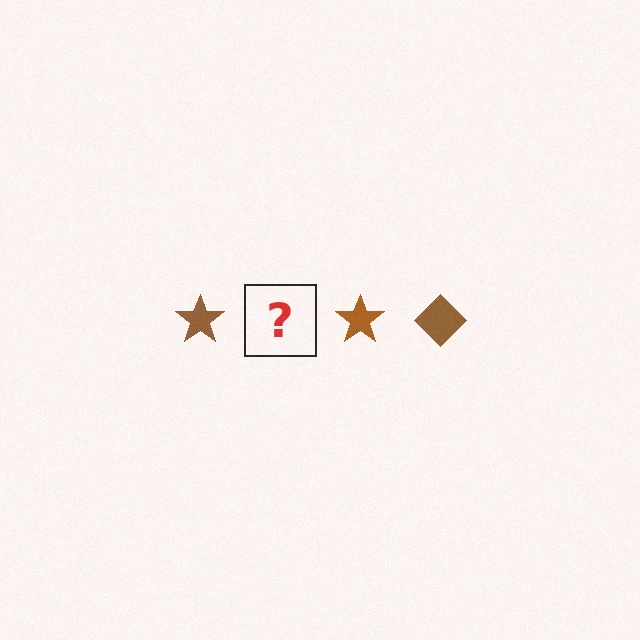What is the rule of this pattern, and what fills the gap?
The rule is that the pattern cycles through star, diamond shapes in brown. The gap should be filled with a brown diamond.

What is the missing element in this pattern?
The missing element is a brown diamond.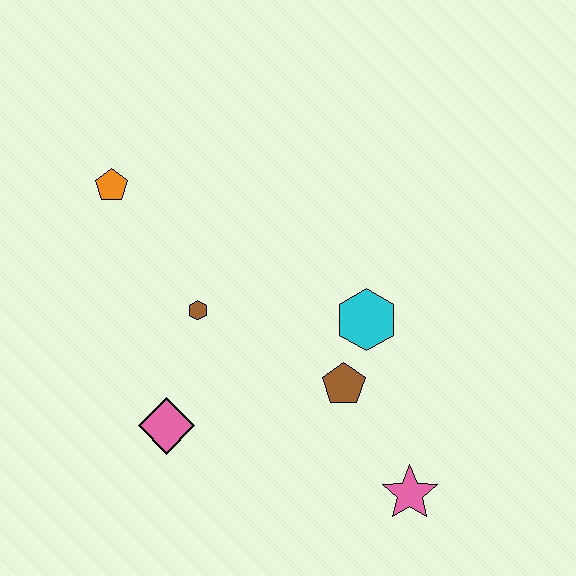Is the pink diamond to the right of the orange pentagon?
Yes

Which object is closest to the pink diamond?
The brown hexagon is closest to the pink diamond.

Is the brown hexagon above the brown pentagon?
Yes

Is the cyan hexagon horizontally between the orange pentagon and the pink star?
Yes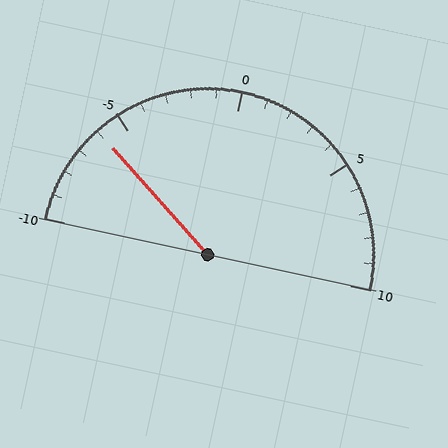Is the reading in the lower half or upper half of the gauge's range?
The reading is in the lower half of the range (-10 to 10).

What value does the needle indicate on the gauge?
The needle indicates approximately -6.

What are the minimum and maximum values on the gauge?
The gauge ranges from -10 to 10.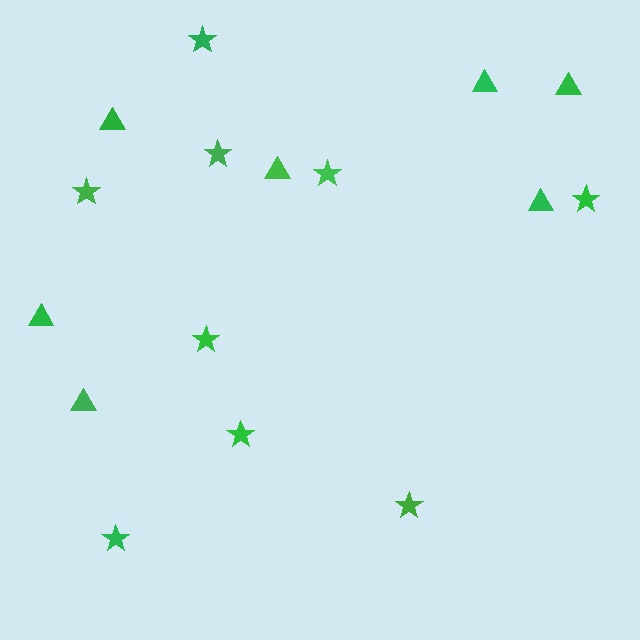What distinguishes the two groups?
There are 2 groups: one group of stars (9) and one group of triangles (7).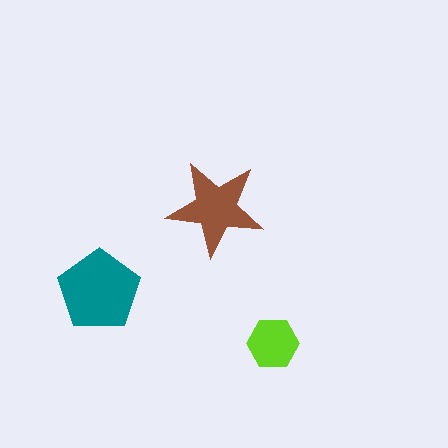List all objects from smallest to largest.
The lime hexagon, the brown star, the teal pentagon.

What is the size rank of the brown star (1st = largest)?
2nd.